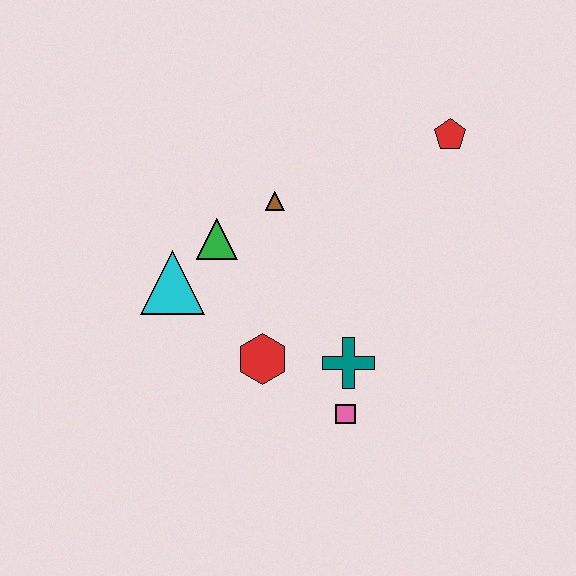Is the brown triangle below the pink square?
No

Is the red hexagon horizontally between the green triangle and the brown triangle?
Yes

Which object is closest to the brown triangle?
The green triangle is closest to the brown triangle.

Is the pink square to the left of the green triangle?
No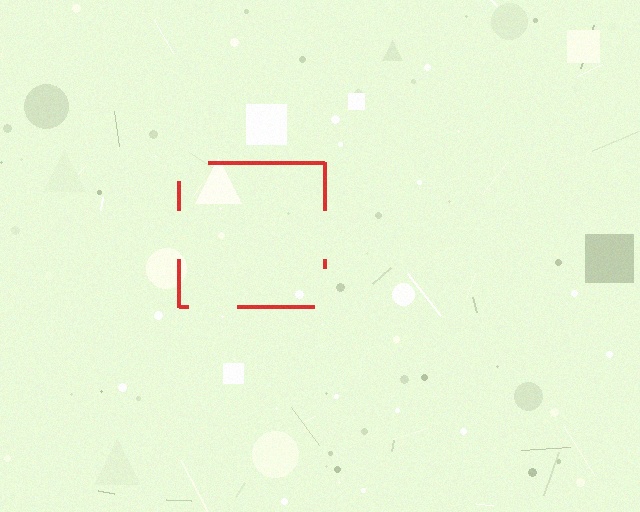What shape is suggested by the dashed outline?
The dashed outline suggests a square.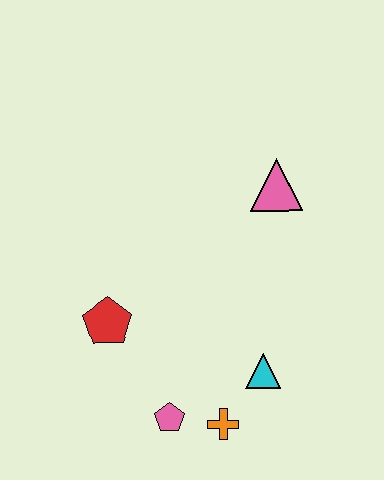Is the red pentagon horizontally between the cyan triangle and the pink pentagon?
No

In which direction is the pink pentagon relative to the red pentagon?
The pink pentagon is below the red pentagon.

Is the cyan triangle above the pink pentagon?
Yes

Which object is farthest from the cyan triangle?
The pink triangle is farthest from the cyan triangle.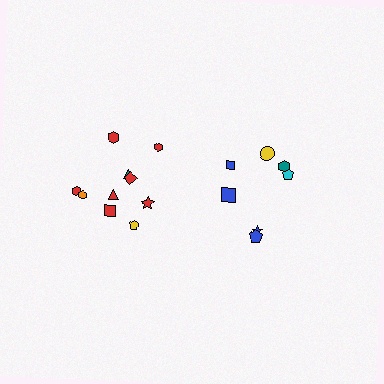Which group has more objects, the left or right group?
The left group.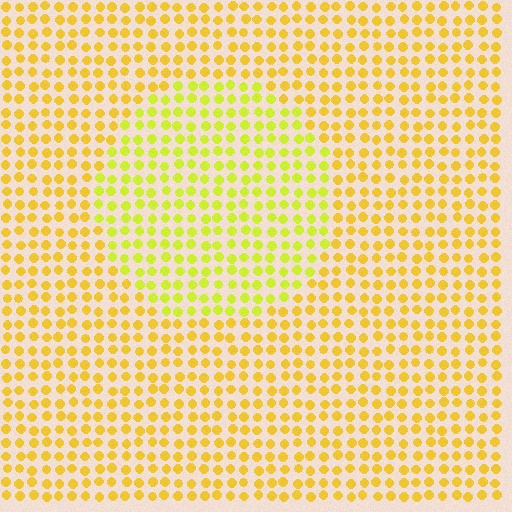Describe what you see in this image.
The image is filled with small yellow elements in a uniform arrangement. A circle-shaped region is visible where the elements are tinted to a slightly different hue, forming a subtle color boundary.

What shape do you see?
I see a circle.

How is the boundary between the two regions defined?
The boundary is defined purely by a slight shift in hue (about 24 degrees). Spacing, size, and orientation are identical on both sides.